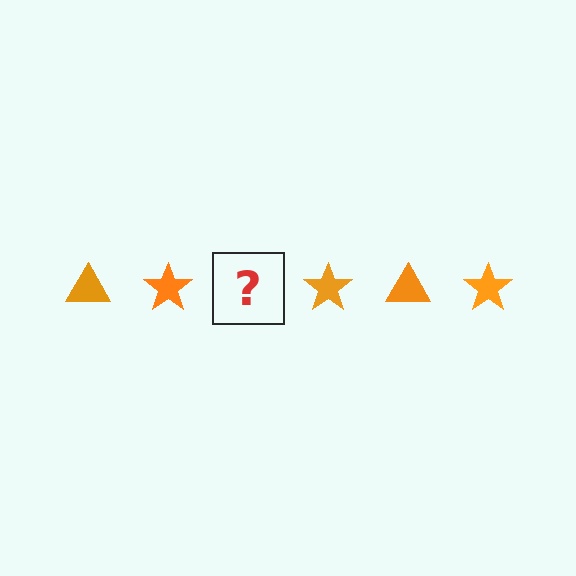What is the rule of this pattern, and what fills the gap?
The rule is that the pattern cycles through triangle, star shapes in orange. The gap should be filled with an orange triangle.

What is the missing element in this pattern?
The missing element is an orange triangle.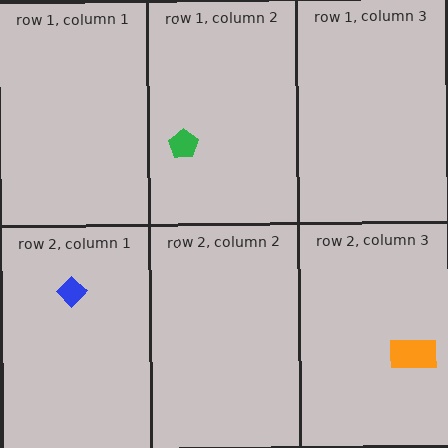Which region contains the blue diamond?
The row 2, column 1 region.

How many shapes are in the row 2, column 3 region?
1.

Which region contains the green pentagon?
The row 1, column 2 region.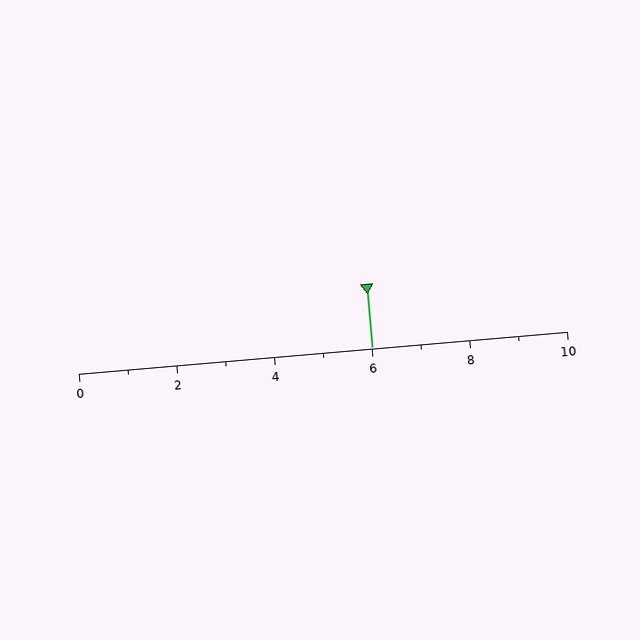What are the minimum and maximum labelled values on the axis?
The axis runs from 0 to 10.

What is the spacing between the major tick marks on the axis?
The major ticks are spaced 2 apart.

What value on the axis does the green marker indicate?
The marker indicates approximately 6.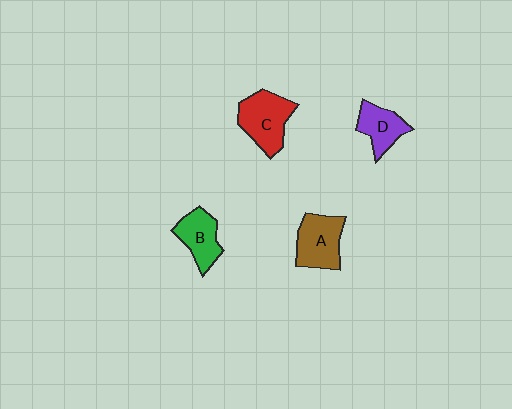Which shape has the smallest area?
Shape D (purple).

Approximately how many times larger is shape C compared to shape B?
Approximately 1.3 times.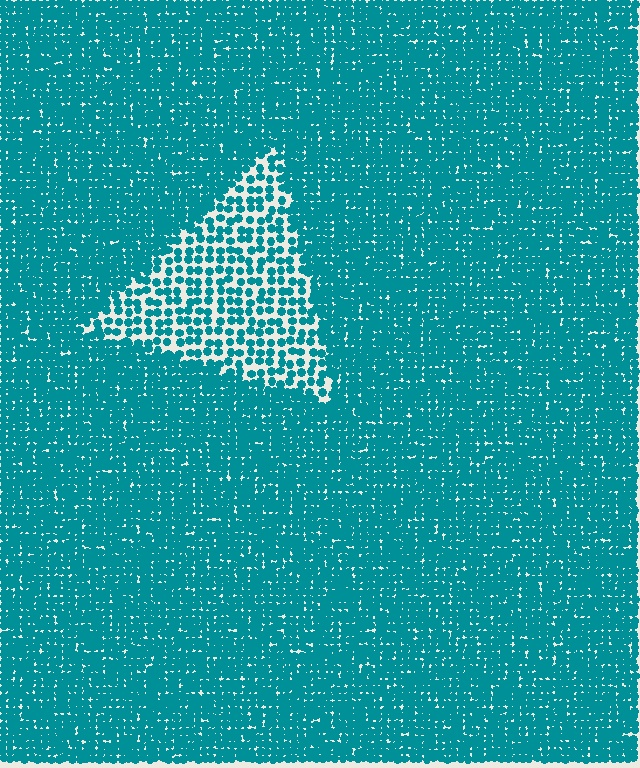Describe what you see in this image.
The image contains small teal elements arranged at two different densities. A triangle-shaped region is visible where the elements are less densely packed than the surrounding area.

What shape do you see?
I see a triangle.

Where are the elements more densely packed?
The elements are more densely packed outside the triangle boundary.